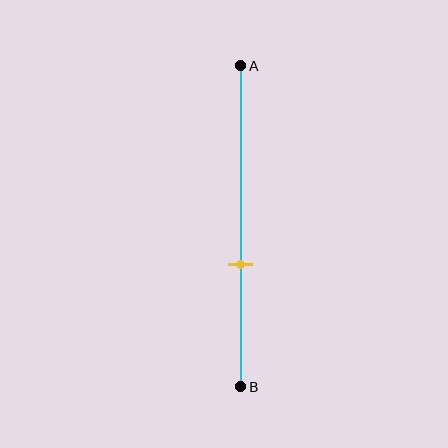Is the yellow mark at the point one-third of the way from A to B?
No, the mark is at about 60% from A, not at the 33% one-third point.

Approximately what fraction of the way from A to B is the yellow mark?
The yellow mark is approximately 60% of the way from A to B.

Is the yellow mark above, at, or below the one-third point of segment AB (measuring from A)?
The yellow mark is below the one-third point of segment AB.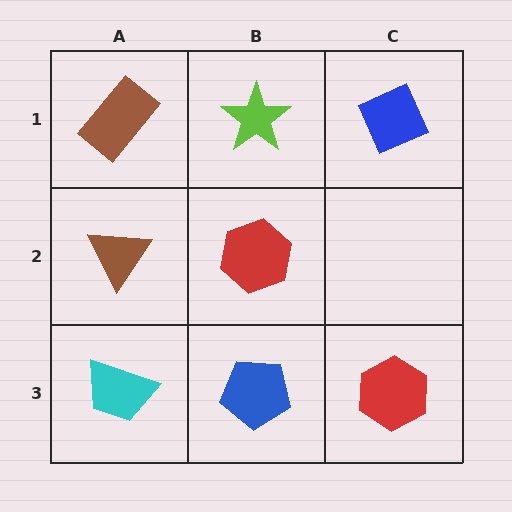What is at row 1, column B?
A lime star.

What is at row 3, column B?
A blue pentagon.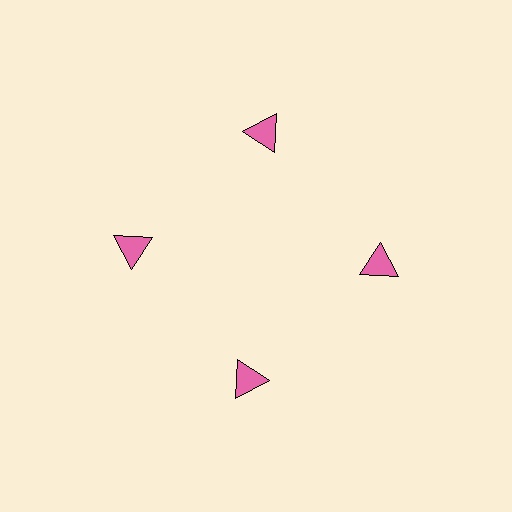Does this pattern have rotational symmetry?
Yes, this pattern has 4-fold rotational symmetry. It looks the same after rotating 90 degrees around the center.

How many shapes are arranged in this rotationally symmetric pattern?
There are 4 shapes, arranged in 4 groups of 1.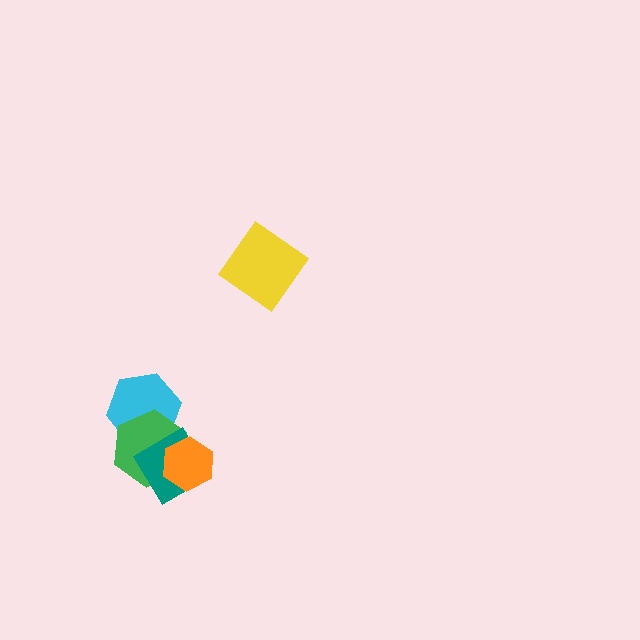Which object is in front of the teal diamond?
The orange hexagon is in front of the teal diamond.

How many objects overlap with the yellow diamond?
0 objects overlap with the yellow diamond.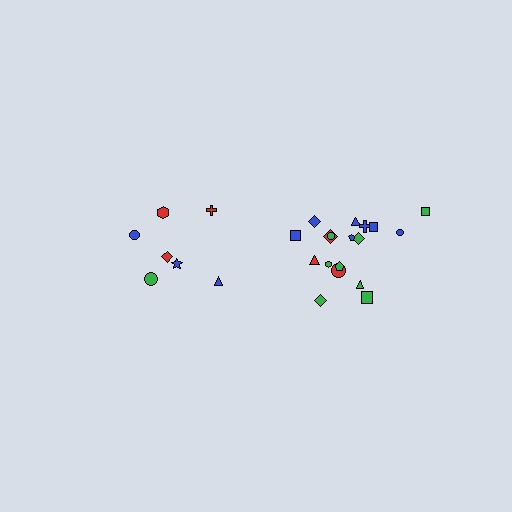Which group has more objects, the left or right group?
The right group.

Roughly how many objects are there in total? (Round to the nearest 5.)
Roughly 25 objects in total.